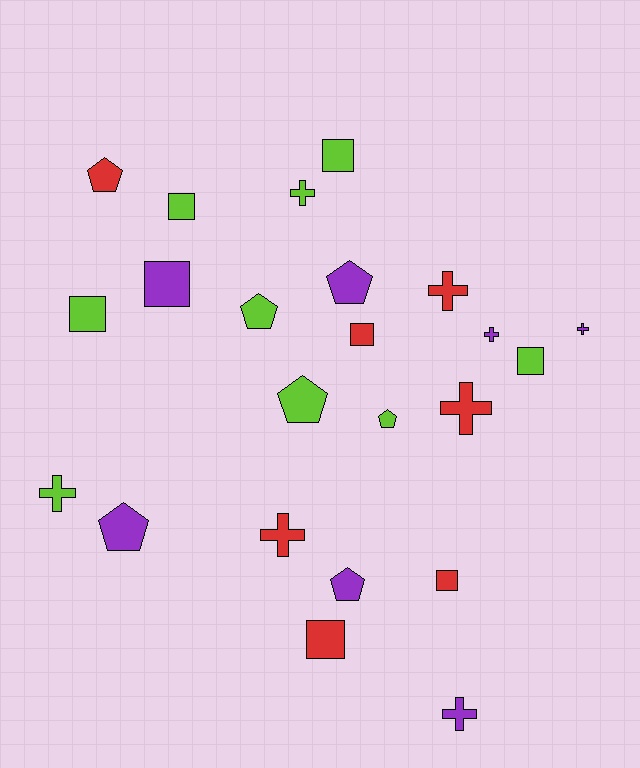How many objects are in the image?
There are 23 objects.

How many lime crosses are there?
There are 2 lime crosses.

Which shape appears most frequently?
Cross, with 8 objects.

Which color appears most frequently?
Lime, with 9 objects.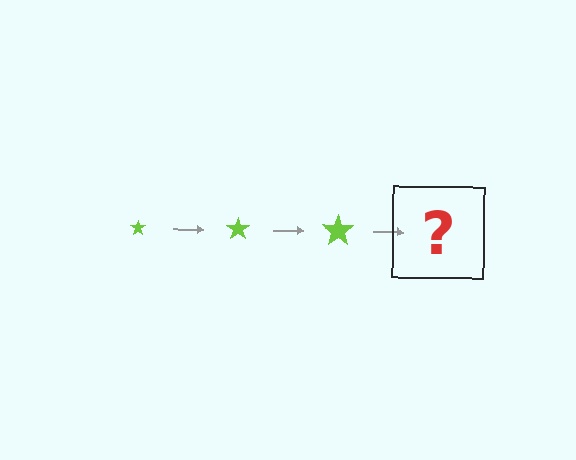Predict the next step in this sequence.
The next step is a lime star, larger than the previous one.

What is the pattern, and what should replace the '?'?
The pattern is that the star gets progressively larger each step. The '?' should be a lime star, larger than the previous one.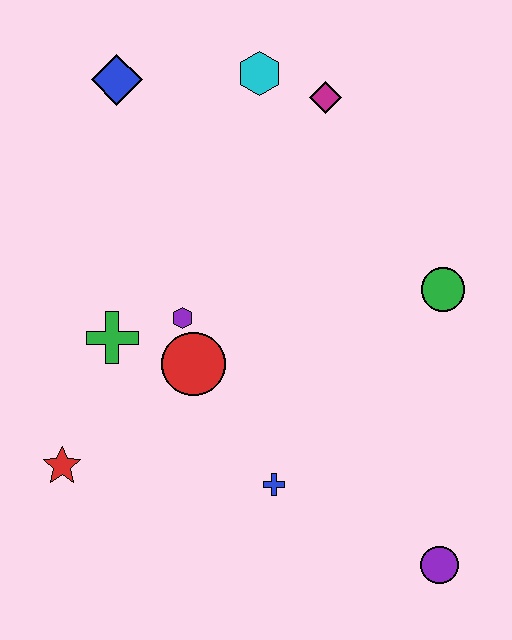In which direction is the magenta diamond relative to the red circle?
The magenta diamond is above the red circle.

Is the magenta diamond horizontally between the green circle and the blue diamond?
Yes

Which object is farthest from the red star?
The magenta diamond is farthest from the red star.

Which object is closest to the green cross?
The purple hexagon is closest to the green cross.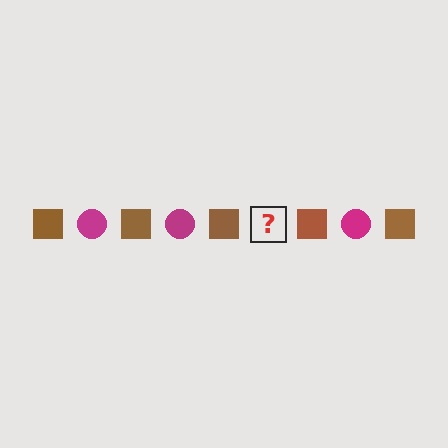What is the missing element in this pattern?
The missing element is a magenta circle.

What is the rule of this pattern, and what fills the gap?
The rule is that the pattern alternates between brown square and magenta circle. The gap should be filled with a magenta circle.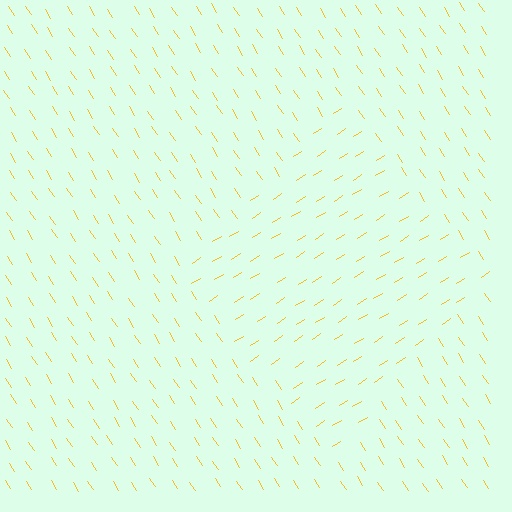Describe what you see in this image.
The image is filled with small yellow line segments. A diamond region in the image has lines oriented differently from the surrounding lines, creating a visible texture boundary.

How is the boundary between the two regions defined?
The boundary is defined purely by a change in line orientation (approximately 90 degrees difference). All lines are the same color and thickness.